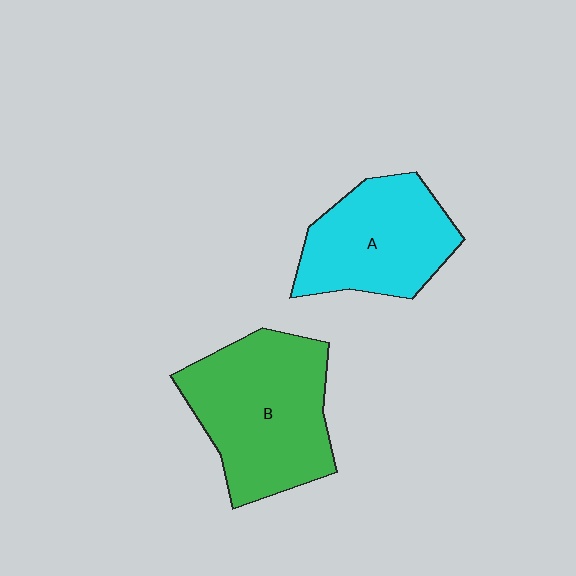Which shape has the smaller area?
Shape A (cyan).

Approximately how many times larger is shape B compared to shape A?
Approximately 1.3 times.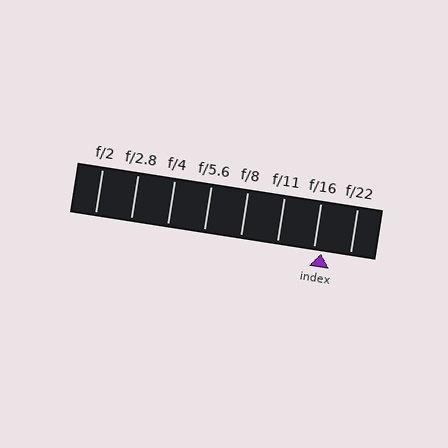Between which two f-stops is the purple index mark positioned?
The index mark is between f/16 and f/22.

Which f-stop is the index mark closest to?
The index mark is closest to f/16.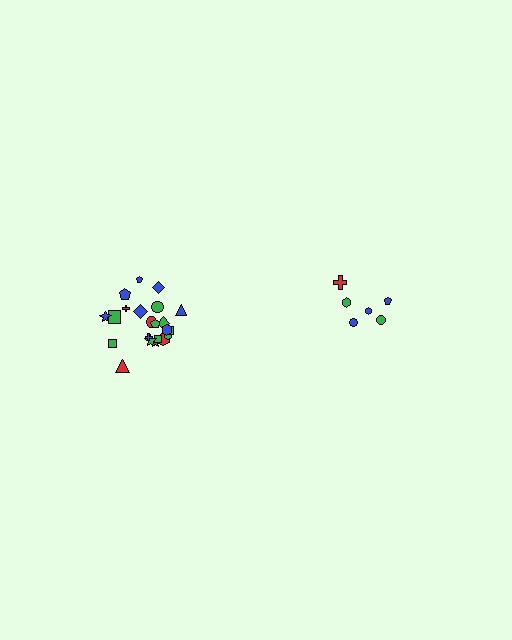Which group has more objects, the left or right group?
The left group.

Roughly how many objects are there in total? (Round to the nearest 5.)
Roughly 30 objects in total.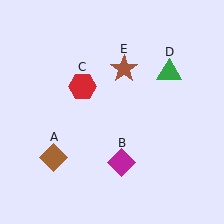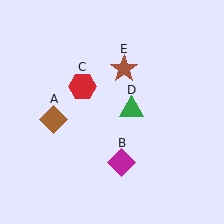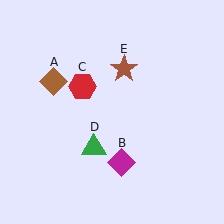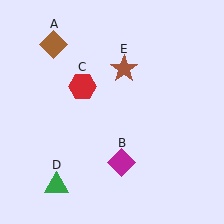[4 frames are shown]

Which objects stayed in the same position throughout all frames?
Magenta diamond (object B) and red hexagon (object C) and brown star (object E) remained stationary.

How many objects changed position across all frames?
2 objects changed position: brown diamond (object A), green triangle (object D).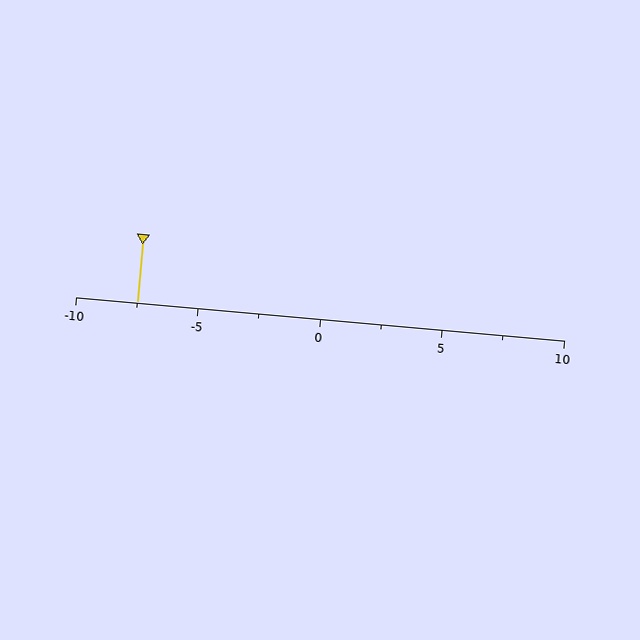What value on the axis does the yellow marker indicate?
The marker indicates approximately -7.5.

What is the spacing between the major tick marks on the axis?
The major ticks are spaced 5 apart.